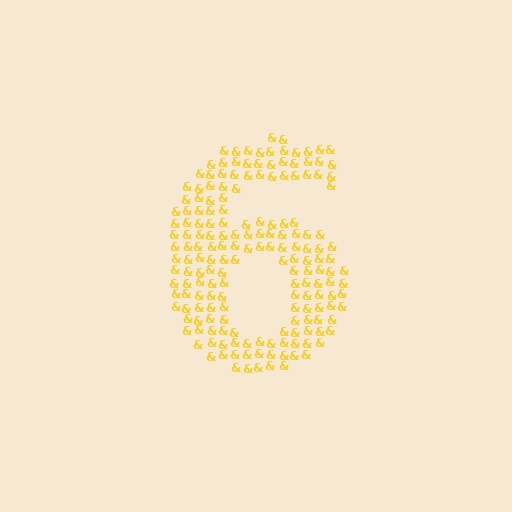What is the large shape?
The large shape is the digit 6.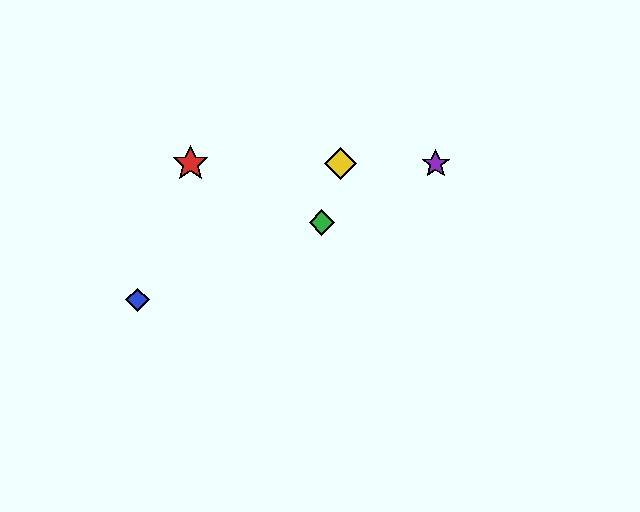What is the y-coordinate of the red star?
The red star is at y≈164.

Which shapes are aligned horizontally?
The red star, the yellow diamond, the purple star are aligned horizontally.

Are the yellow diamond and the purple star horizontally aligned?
Yes, both are at y≈164.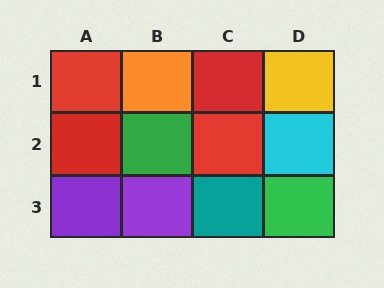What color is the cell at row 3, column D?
Green.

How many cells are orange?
1 cell is orange.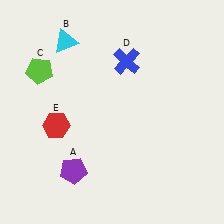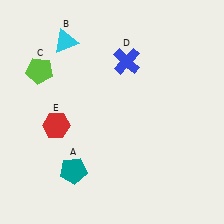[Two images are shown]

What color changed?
The pentagon (A) changed from purple in Image 1 to teal in Image 2.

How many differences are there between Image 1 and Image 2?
There is 1 difference between the two images.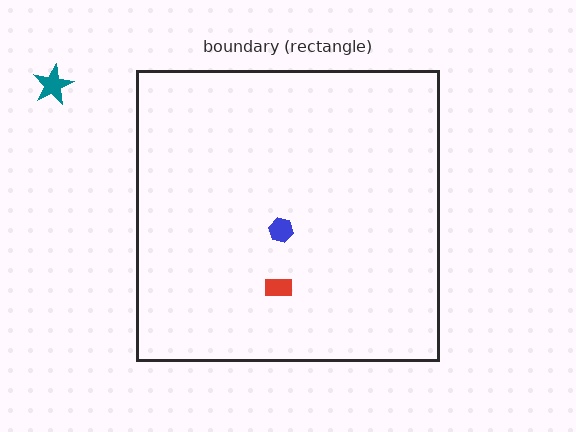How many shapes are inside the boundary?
2 inside, 1 outside.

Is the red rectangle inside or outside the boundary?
Inside.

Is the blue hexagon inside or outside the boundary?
Inside.